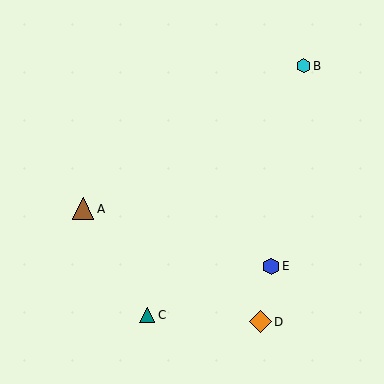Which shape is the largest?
The brown triangle (labeled A) is the largest.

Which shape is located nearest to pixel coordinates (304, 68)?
The cyan hexagon (labeled B) at (303, 66) is nearest to that location.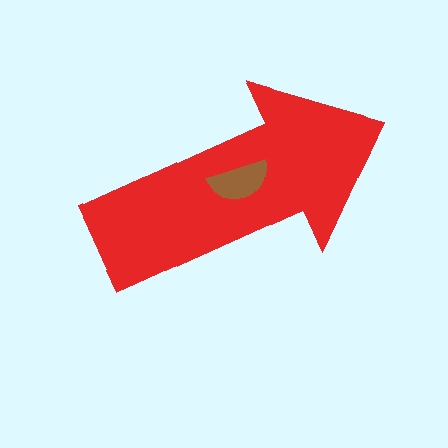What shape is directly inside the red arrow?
The brown semicircle.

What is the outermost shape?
The red arrow.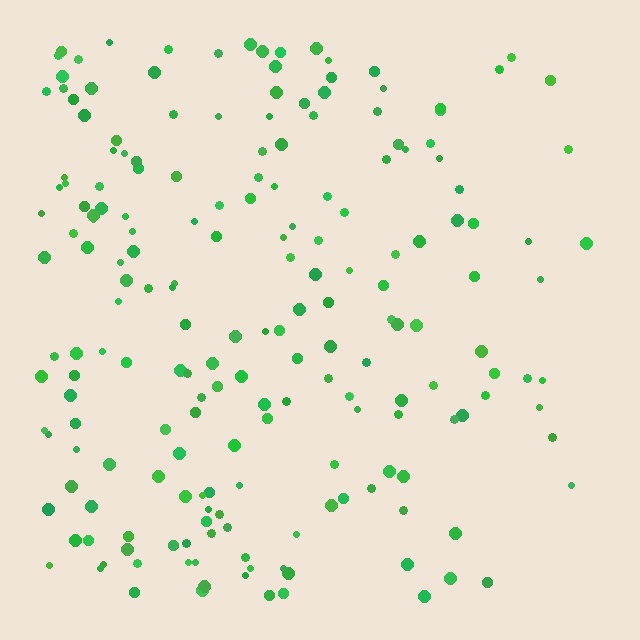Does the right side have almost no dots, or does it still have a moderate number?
Still a moderate number, just noticeably fewer than the left.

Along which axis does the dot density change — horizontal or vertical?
Horizontal.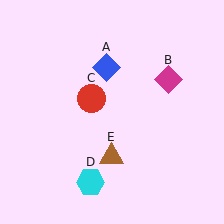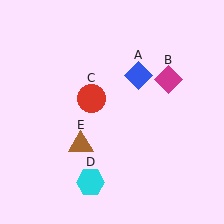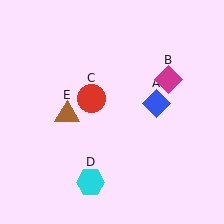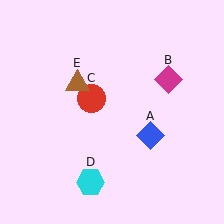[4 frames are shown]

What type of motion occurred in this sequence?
The blue diamond (object A), brown triangle (object E) rotated clockwise around the center of the scene.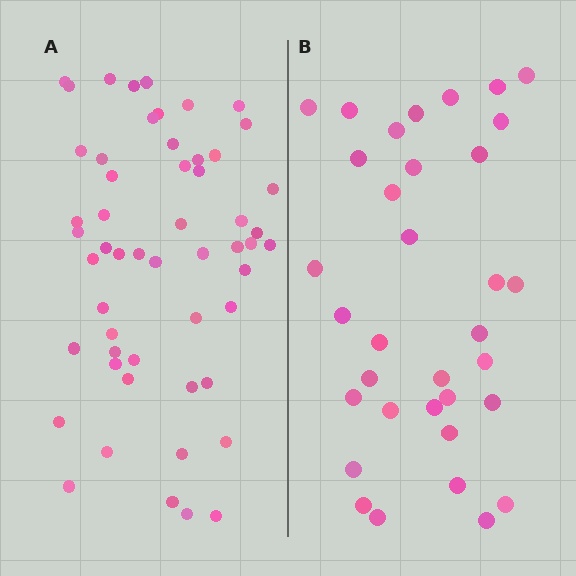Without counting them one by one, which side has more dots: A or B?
Region A (the left region) has more dots.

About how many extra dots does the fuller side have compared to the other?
Region A has approximately 20 more dots than region B.